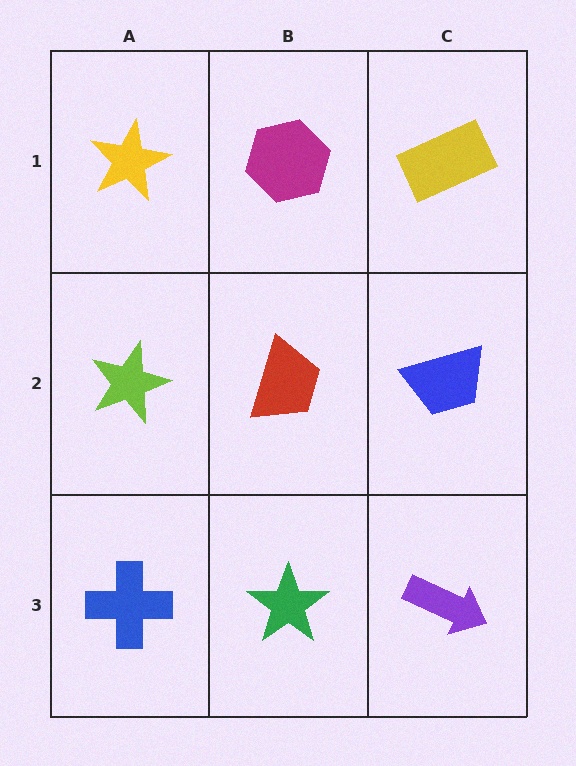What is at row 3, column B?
A green star.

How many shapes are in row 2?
3 shapes.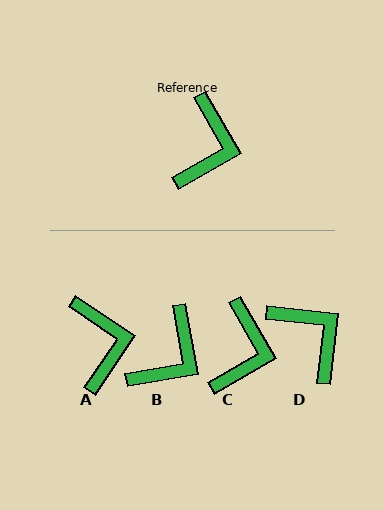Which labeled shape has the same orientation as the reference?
C.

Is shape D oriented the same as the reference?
No, it is off by about 54 degrees.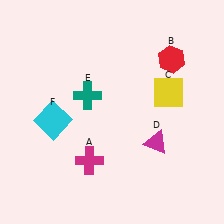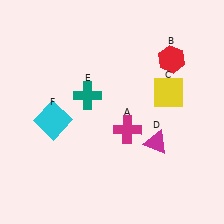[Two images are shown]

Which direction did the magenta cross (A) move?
The magenta cross (A) moved right.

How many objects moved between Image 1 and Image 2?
1 object moved between the two images.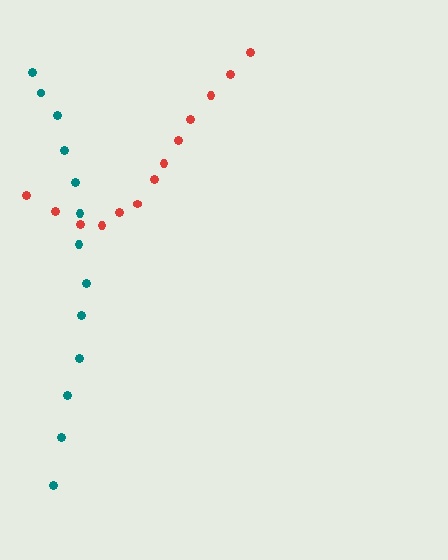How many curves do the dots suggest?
There are 2 distinct paths.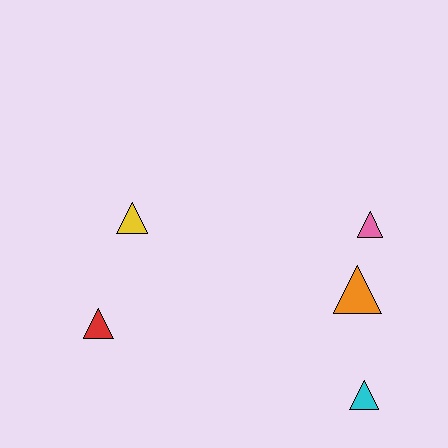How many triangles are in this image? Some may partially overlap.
There are 5 triangles.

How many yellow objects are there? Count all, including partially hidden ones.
There is 1 yellow object.